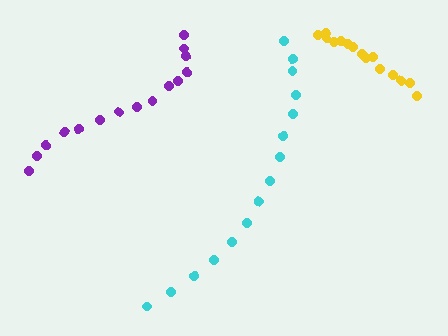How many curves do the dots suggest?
There are 3 distinct paths.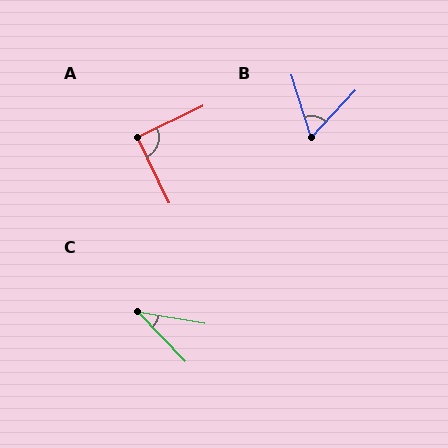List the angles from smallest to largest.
C (36°), B (61°), A (91°).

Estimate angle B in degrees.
Approximately 61 degrees.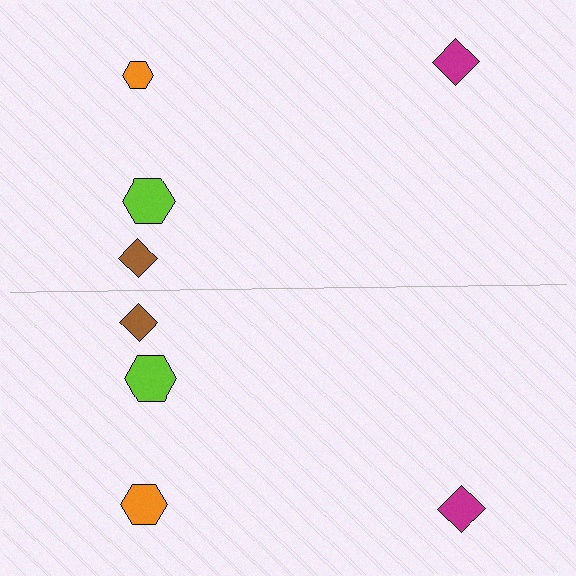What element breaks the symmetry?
The orange hexagon on the bottom side has a different size than its mirror counterpart.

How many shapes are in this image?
There are 8 shapes in this image.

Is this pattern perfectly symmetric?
No, the pattern is not perfectly symmetric. The orange hexagon on the bottom side has a different size than its mirror counterpart.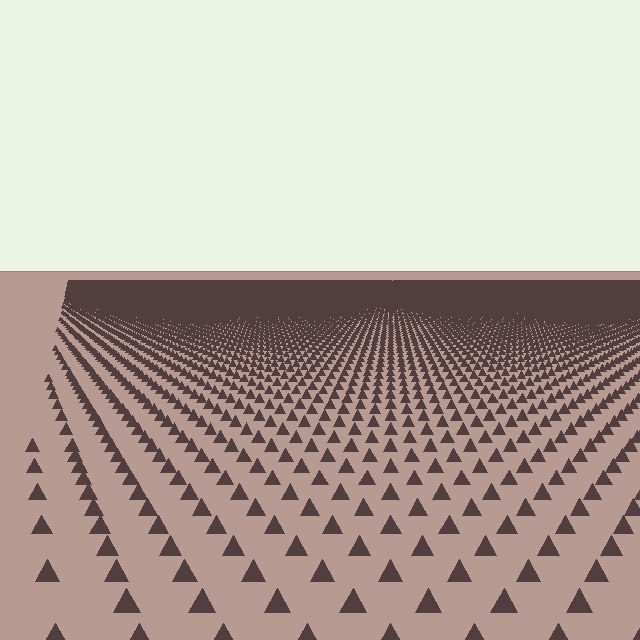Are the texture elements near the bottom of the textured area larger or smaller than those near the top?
Larger. Near the bottom, elements are closer to the viewer and appear at a bigger on-screen size.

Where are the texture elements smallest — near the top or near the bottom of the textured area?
Near the top.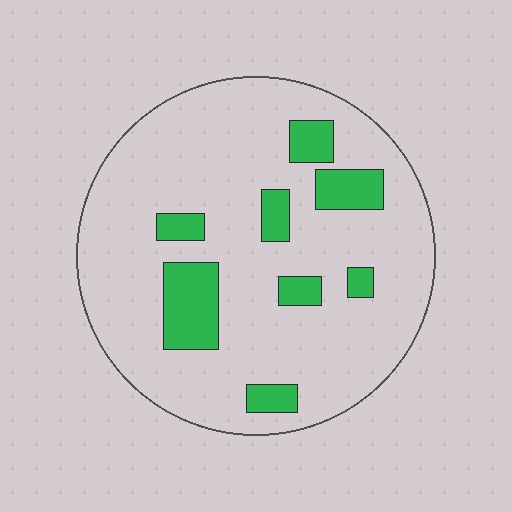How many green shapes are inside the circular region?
8.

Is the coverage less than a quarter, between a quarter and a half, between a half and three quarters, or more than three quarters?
Less than a quarter.